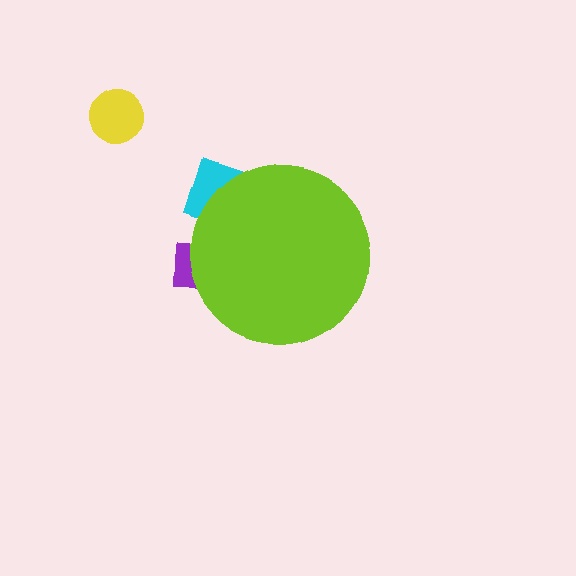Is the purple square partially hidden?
Yes, the purple square is partially hidden behind the lime circle.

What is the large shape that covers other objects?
A lime circle.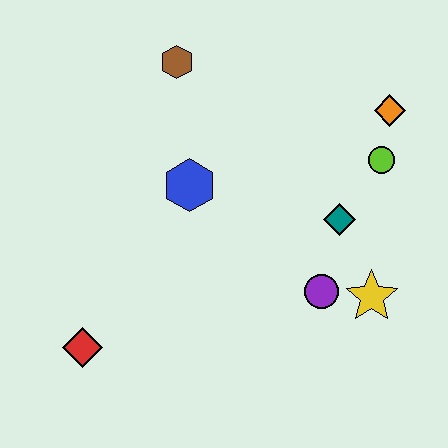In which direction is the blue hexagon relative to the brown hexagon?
The blue hexagon is below the brown hexagon.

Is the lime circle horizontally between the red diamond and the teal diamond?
No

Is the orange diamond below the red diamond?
No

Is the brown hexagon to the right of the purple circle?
No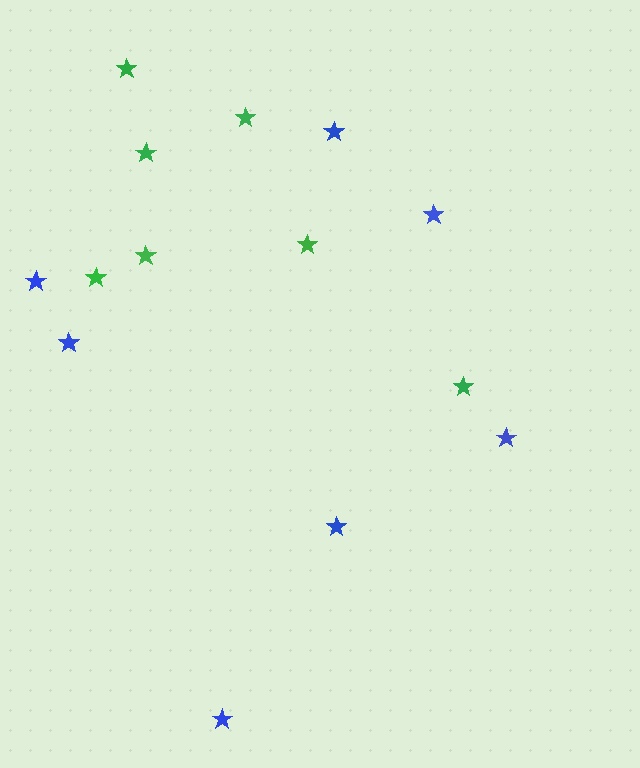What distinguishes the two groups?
There are 2 groups: one group of blue stars (7) and one group of green stars (7).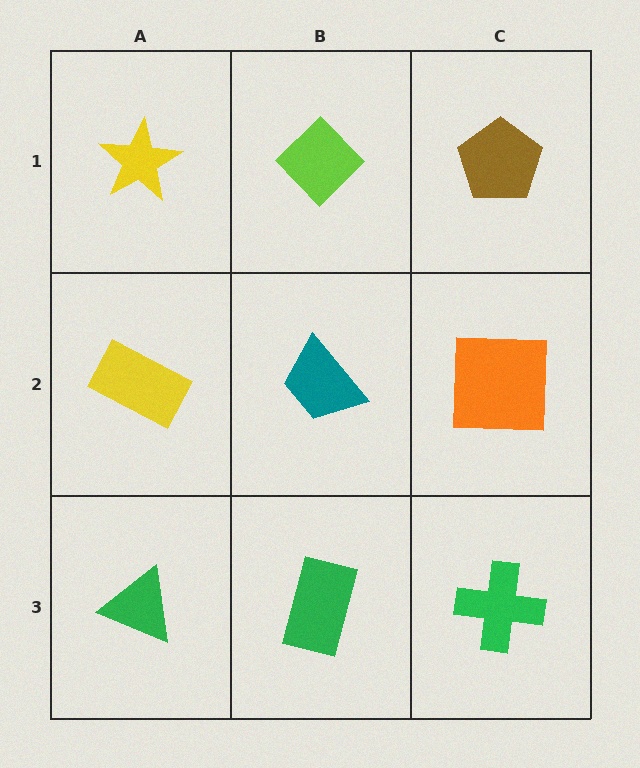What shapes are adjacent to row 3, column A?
A yellow rectangle (row 2, column A), a green rectangle (row 3, column B).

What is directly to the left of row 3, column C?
A green rectangle.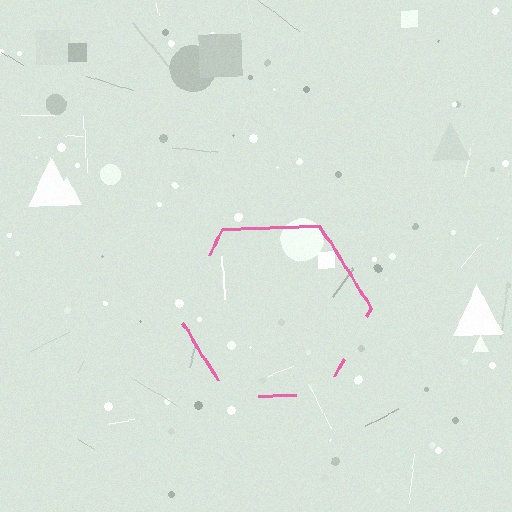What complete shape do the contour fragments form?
The contour fragments form a hexagon.